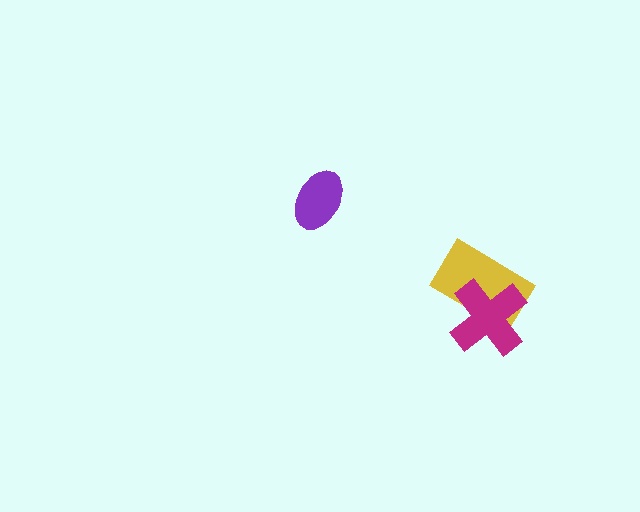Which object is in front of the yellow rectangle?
The magenta cross is in front of the yellow rectangle.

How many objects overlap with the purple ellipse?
0 objects overlap with the purple ellipse.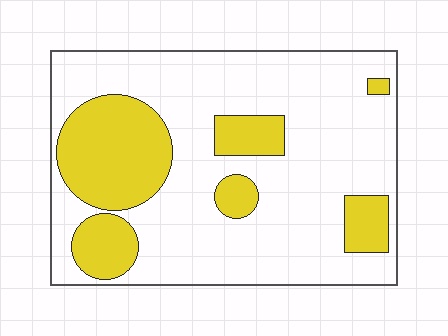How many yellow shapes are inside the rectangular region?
6.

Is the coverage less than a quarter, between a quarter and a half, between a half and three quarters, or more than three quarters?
Between a quarter and a half.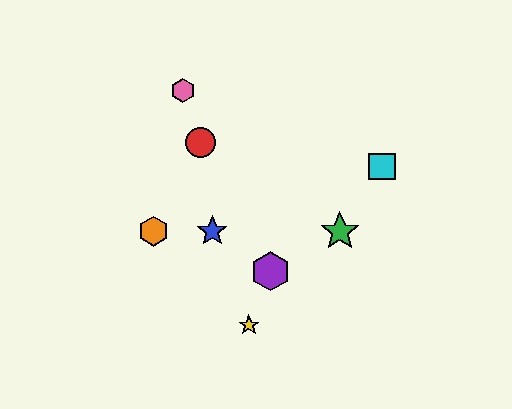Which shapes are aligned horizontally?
The blue star, the green star, the orange hexagon are aligned horizontally.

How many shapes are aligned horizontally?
3 shapes (the blue star, the green star, the orange hexagon) are aligned horizontally.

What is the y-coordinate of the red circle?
The red circle is at y≈142.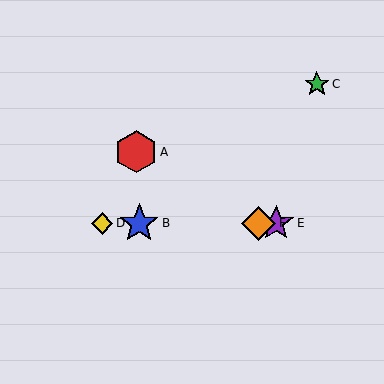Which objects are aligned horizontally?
Objects B, D, E, F are aligned horizontally.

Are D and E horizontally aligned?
Yes, both are at y≈223.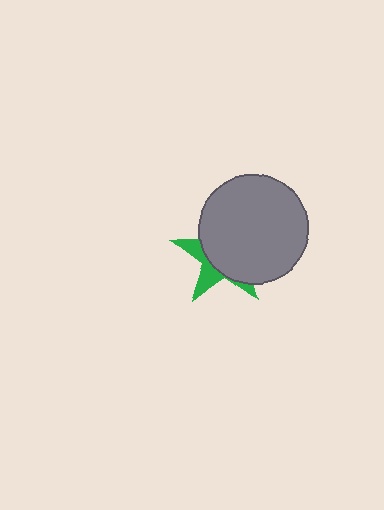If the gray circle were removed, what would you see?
You would see the complete green star.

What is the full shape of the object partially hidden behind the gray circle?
The partially hidden object is a green star.